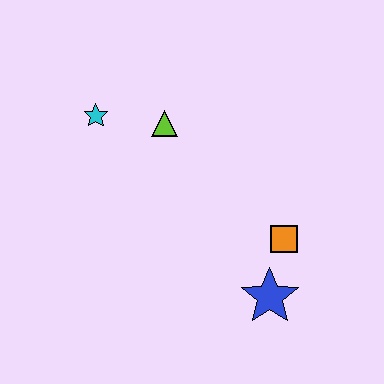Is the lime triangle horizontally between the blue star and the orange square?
No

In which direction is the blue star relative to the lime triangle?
The blue star is below the lime triangle.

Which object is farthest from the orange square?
The cyan star is farthest from the orange square.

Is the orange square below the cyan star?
Yes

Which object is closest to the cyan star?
The lime triangle is closest to the cyan star.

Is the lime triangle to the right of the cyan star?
Yes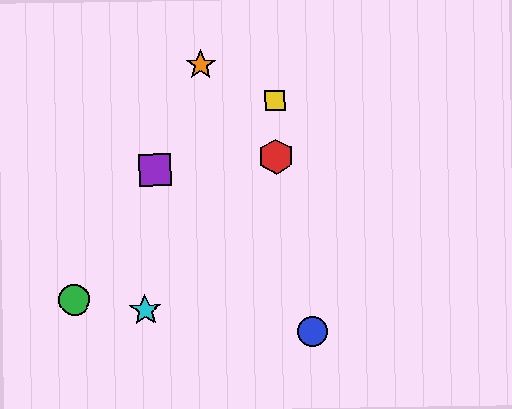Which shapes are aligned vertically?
The red hexagon, the yellow square are aligned vertically.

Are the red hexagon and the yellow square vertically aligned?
Yes, both are at x≈276.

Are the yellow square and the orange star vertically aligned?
No, the yellow square is at x≈275 and the orange star is at x≈201.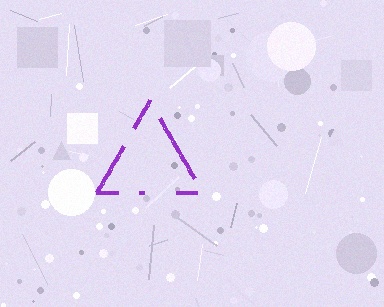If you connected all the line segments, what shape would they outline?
They would outline a triangle.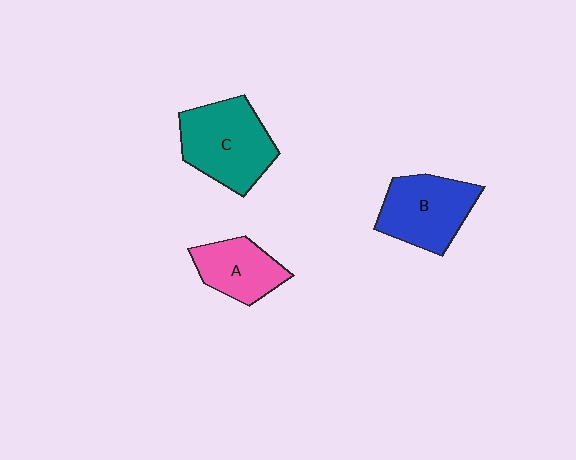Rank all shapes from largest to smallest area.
From largest to smallest: C (teal), B (blue), A (pink).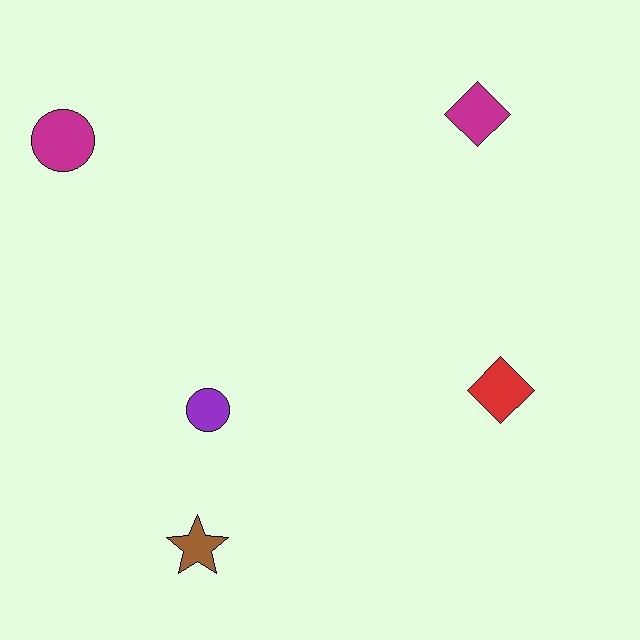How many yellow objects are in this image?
There are no yellow objects.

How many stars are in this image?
There is 1 star.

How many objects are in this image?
There are 5 objects.